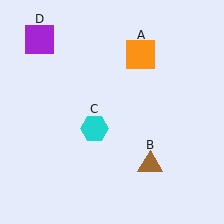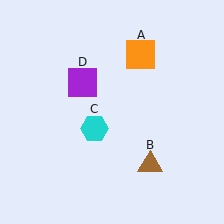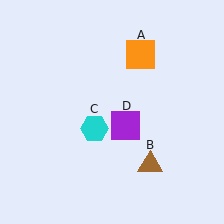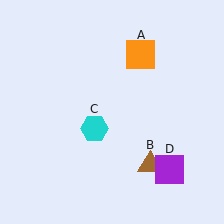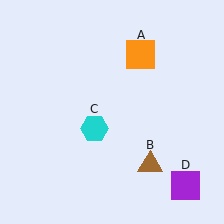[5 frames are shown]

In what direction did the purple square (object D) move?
The purple square (object D) moved down and to the right.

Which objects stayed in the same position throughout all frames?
Orange square (object A) and brown triangle (object B) and cyan hexagon (object C) remained stationary.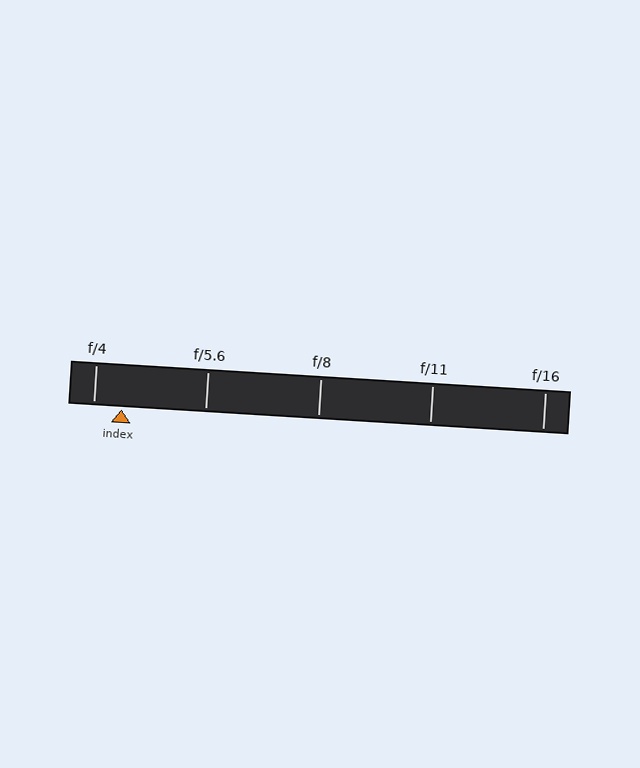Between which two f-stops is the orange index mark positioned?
The index mark is between f/4 and f/5.6.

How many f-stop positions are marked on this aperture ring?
There are 5 f-stop positions marked.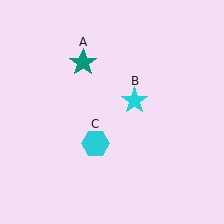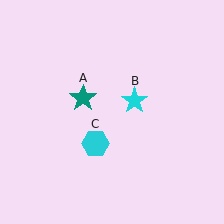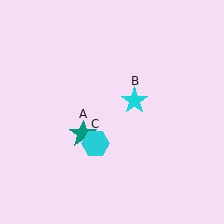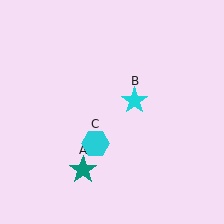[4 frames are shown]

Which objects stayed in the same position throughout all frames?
Cyan star (object B) and cyan hexagon (object C) remained stationary.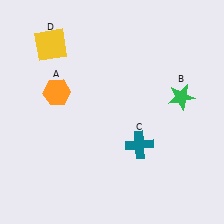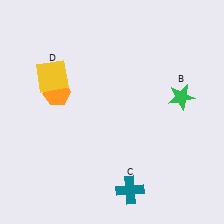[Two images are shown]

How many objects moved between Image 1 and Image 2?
2 objects moved between the two images.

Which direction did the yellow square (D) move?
The yellow square (D) moved down.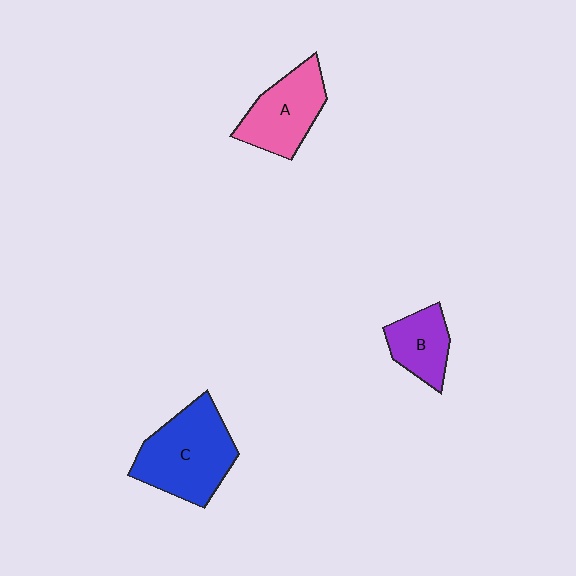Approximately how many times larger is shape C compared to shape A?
Approximately 1.4 times.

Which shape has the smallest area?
Shape B (purple).